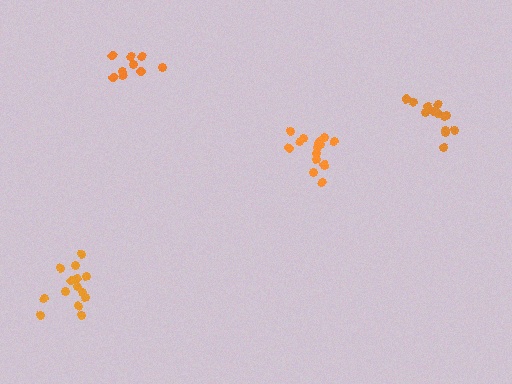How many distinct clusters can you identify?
There are 4 distinct clusters.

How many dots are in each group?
Group 1: 13 dots, Group 2: 14 dots, Group 3: 9 dots, Group 4: 15 dots (51 total).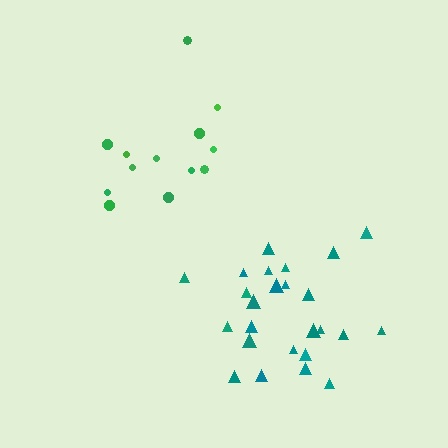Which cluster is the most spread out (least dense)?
Green.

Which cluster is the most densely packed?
Teal.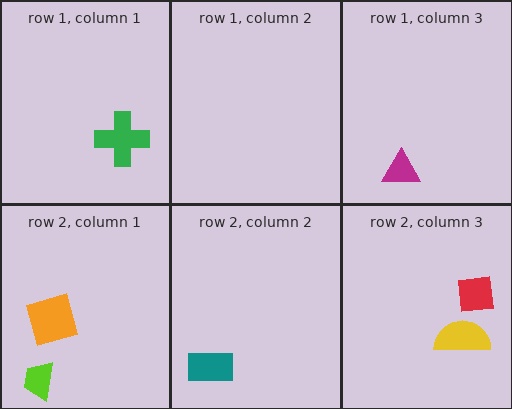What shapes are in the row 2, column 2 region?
The teal rectangle.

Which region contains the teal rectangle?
The row 2, column 2 region.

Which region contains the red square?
The row 2, column 3 region.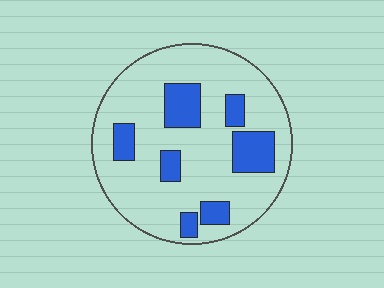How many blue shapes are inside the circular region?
7.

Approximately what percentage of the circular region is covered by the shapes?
Approximately 20%.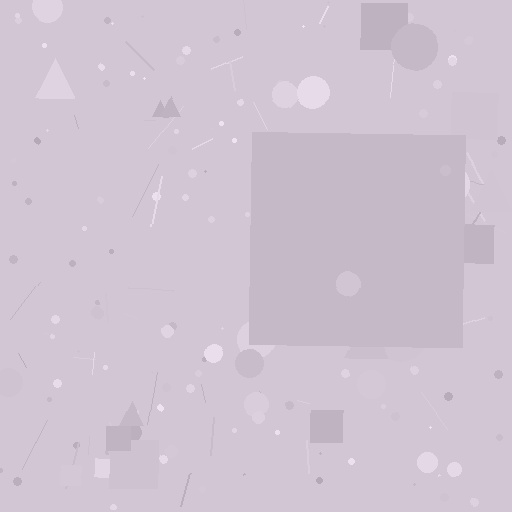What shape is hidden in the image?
A square is hidden in the image.